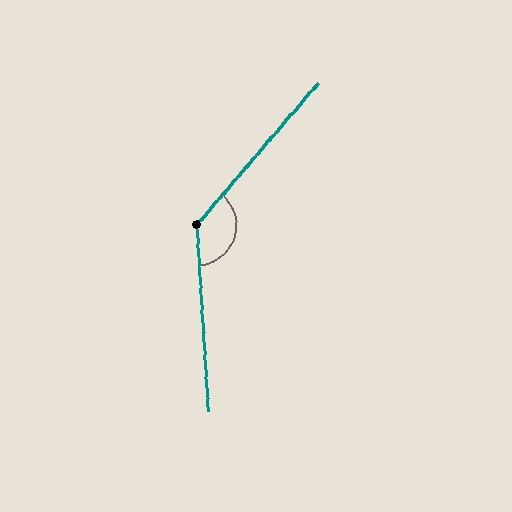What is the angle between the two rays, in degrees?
Approximately 136 degrees.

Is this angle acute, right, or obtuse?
It is obtuse.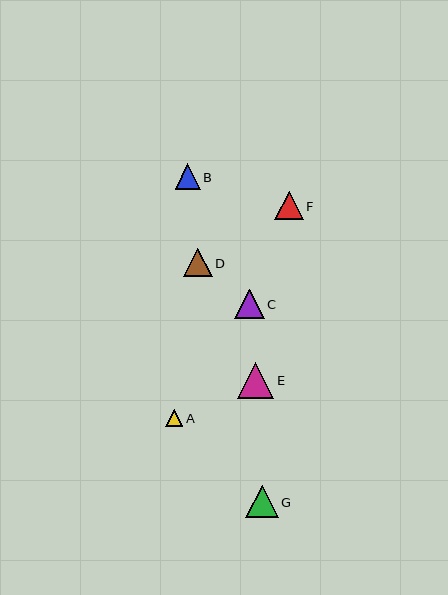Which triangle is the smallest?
Triangle A is the smallest with a size of approximately 17 pixels.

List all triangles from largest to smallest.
From largest to smallest: E, G, C, D, F, B, A.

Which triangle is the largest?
Triangle E is the largest with a size of approximately 36 pixels.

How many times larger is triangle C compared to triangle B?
Triangle C is approximately 1.2 times the size of triangle B.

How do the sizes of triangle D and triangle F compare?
Triangle D and triangle F are approximately the same size.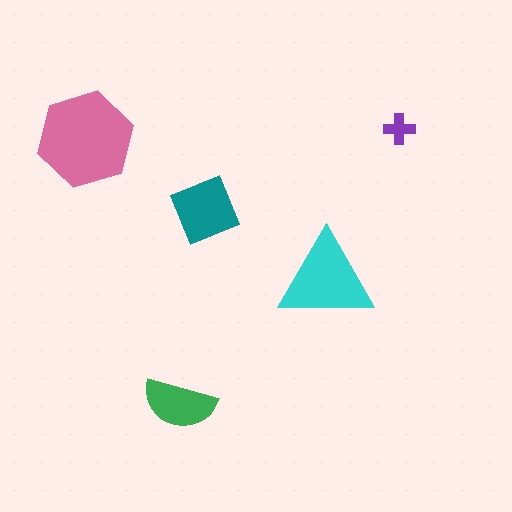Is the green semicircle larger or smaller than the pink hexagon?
Smaller.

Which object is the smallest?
The purple cross.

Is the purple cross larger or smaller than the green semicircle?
Smaller.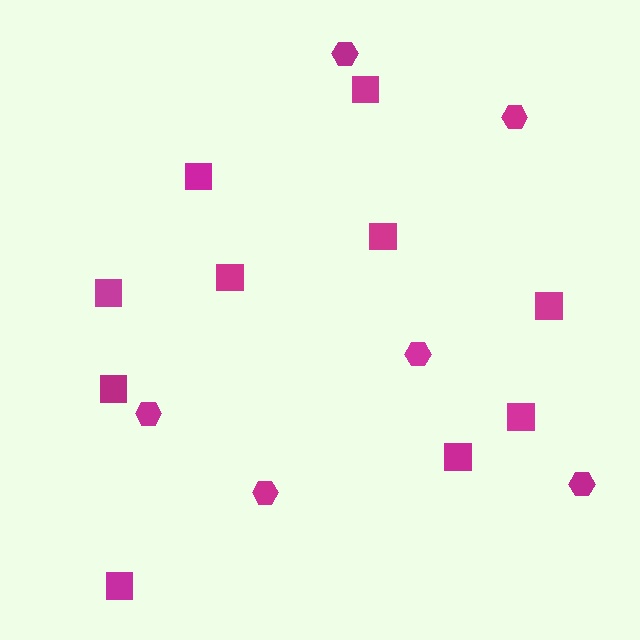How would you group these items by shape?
There are 2 groups: one group of hexagons (6) and one group of squares (10).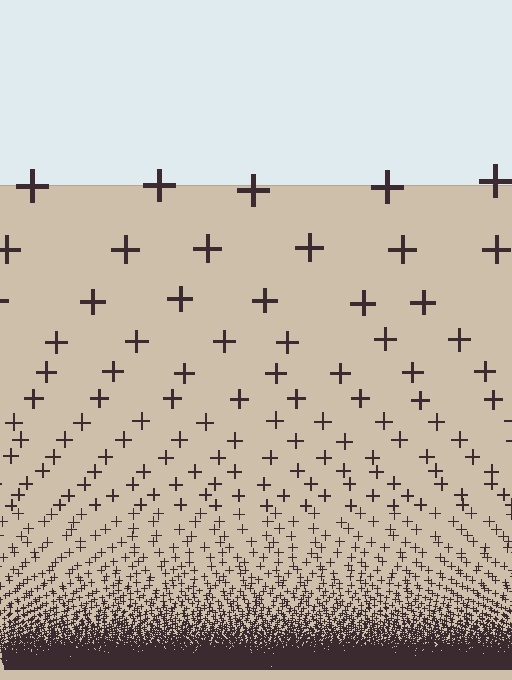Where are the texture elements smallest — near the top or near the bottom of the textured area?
Near the bottom.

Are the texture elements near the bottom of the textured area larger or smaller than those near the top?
Smaller. The gradient is inverted — elements near the bottom are smaller and denser.